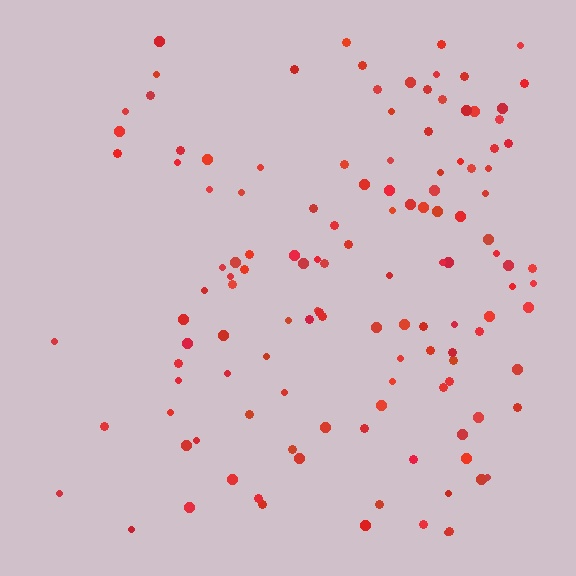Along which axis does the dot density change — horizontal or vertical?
Horizontal.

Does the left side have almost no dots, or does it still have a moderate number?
Still a moderate number, just noticeably fewer than the right.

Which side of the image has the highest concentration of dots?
The right.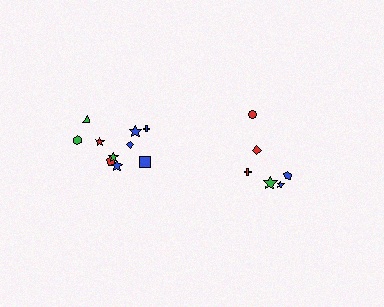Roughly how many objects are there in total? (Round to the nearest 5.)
Roughly 15 objects in total.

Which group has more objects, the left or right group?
The left group.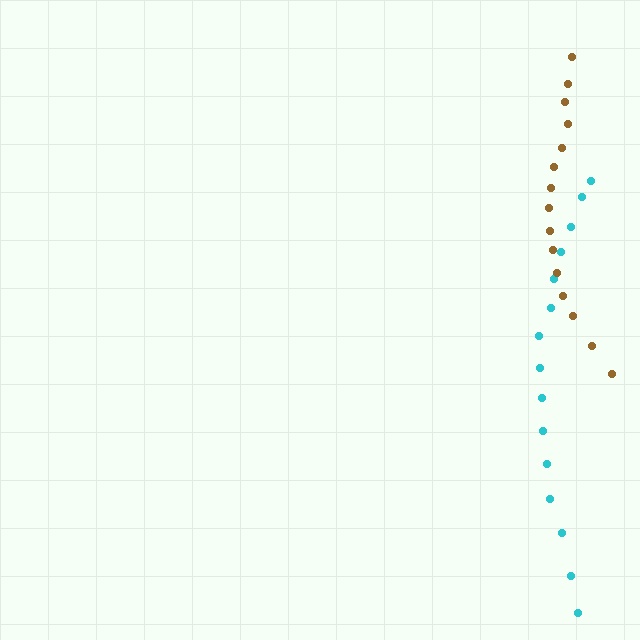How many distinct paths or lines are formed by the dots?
There are 2 distinct paths.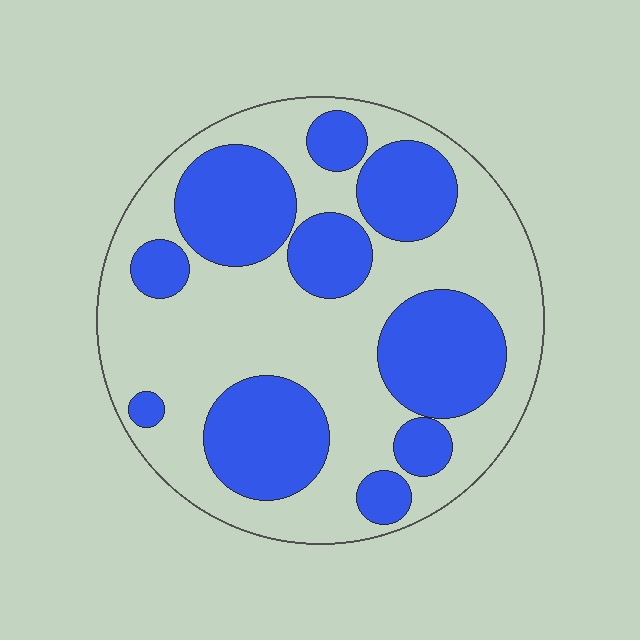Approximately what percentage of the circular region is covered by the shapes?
Approximately 40%.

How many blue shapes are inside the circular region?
10.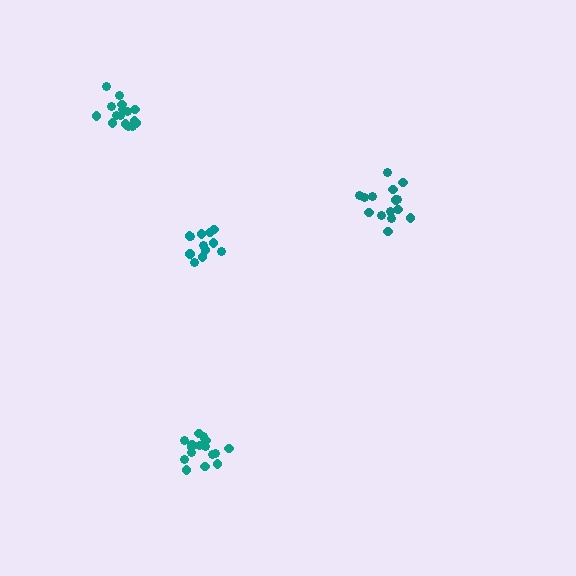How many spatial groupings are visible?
There are 4 spatial groupings.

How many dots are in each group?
Group 1: 12 dots, Group 2: 16 dots, Group 3: 16 dots, Group 4: 15 dots (59 total).